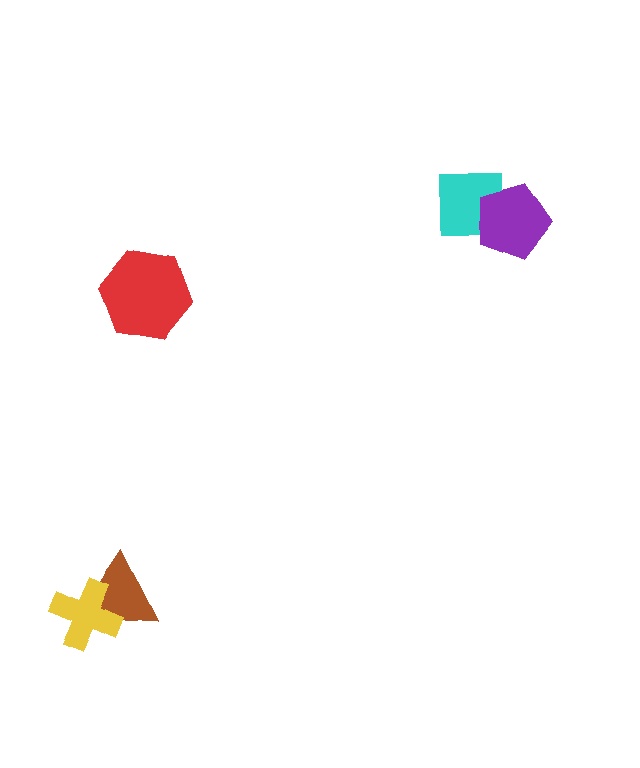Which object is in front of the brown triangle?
The yellow cross is in front of the brown triangle.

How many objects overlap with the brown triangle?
1 object overlaps with the brown triangle.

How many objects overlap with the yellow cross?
1 object overlaps with the yellow cross.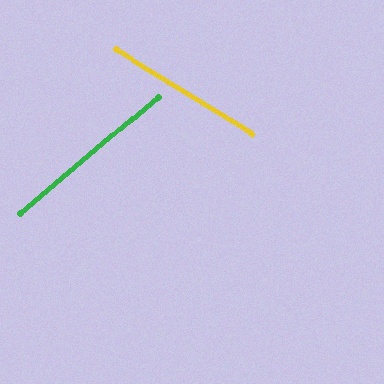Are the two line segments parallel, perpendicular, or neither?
Neither parallel nor perpendicular — they differ by about 72°.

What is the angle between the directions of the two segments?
Approximately 72 degrees.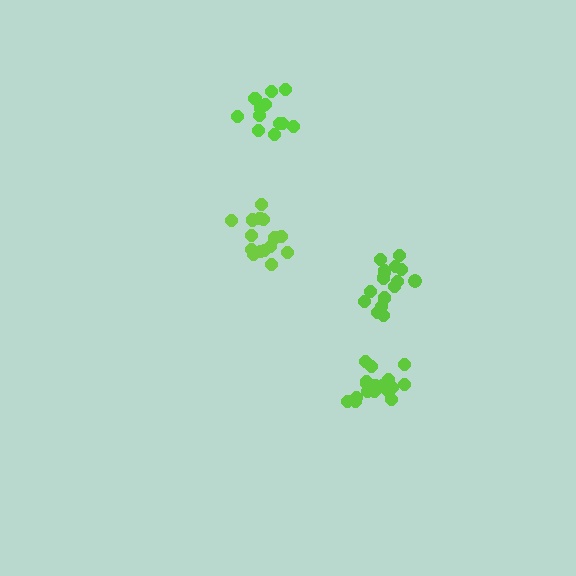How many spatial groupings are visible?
There are 4 spatial groupings.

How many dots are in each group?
Group 1: 17 dots, Group 2: 16 dots, Group 3: 12 dots, Group 4: 15 dots (60 total).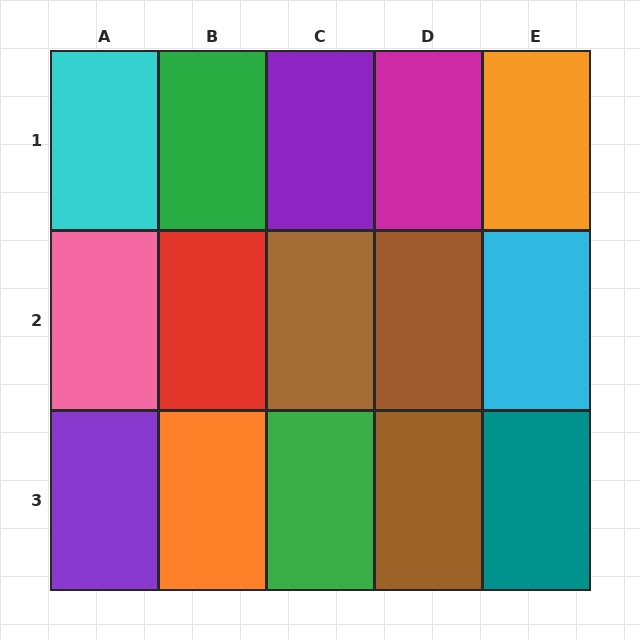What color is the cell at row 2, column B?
Red.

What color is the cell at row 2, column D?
Brown.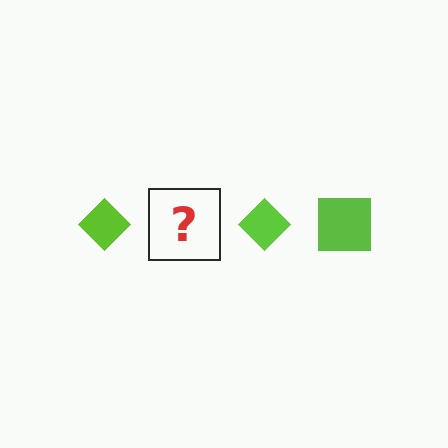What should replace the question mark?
The question mark should be replaced with a lime square.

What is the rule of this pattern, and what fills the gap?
The rule is that the pattern cycles through diamond, square shapes in lime. The gap should be filled with a lime square.